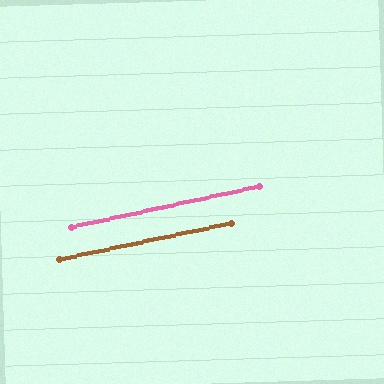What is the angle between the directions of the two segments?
Approximately 0 degrees.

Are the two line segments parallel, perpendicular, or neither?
Parallel — their directions differ by only 0.4°.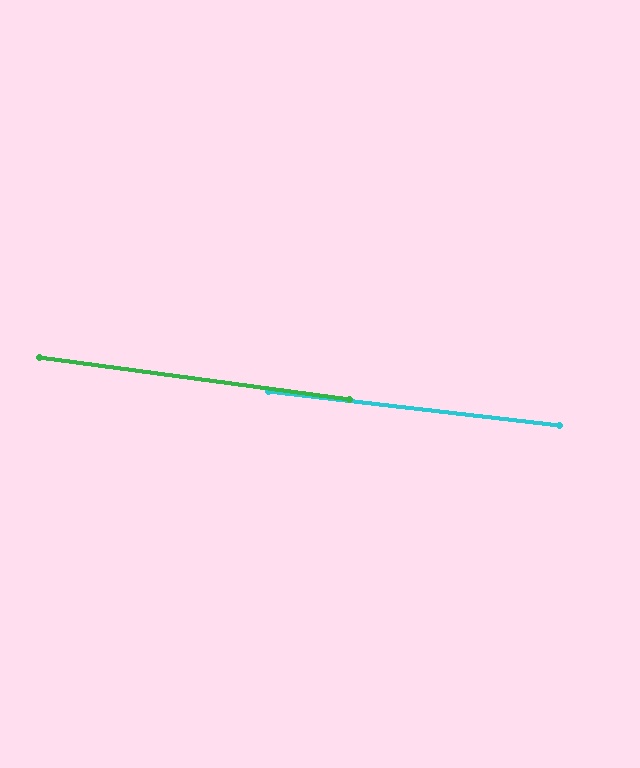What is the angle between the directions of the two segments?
Approximately 1 degree.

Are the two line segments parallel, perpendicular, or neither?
Parallel — their directions differ by only 0.9°.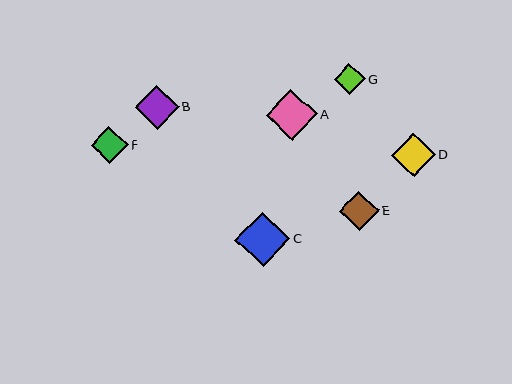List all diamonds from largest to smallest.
From largest to smallest: C, A, D, B, E, F, G.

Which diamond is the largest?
Diamond C is the largest with a size of approximately 55 pixels.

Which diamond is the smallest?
Diamond G is the smallest with a size of approximately 31 pixels.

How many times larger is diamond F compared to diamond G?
Diamond F is approximately 1.2 times the size of diamond G.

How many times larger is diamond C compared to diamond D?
Diamond C is approximately 1.2 times the size of diamond D.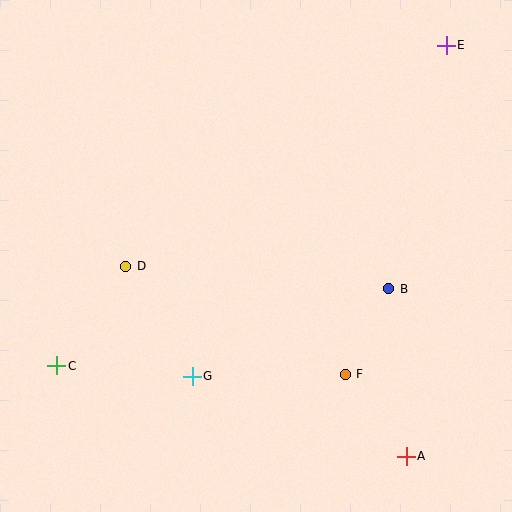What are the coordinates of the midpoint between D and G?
The midpoint between D and G is at (159, 321).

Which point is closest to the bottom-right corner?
Point A is closest to the bottom-right corner.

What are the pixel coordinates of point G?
Point G is at (192, 376).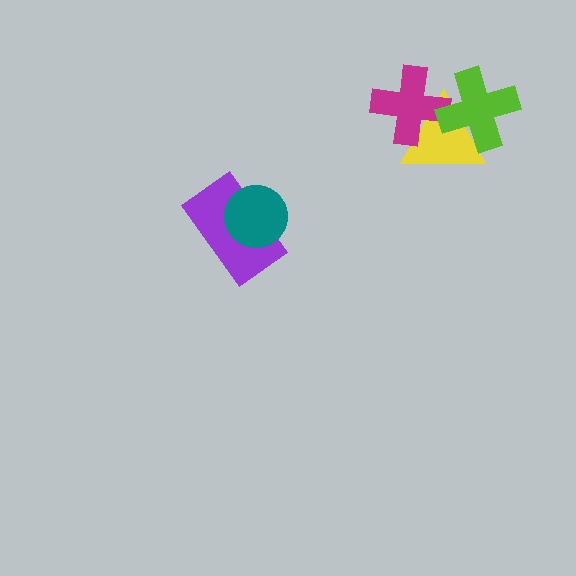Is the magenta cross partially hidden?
Yes, it is partially covered by another shape.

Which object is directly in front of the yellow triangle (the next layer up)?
The magenta cross is directly in front of the yellow triangle.